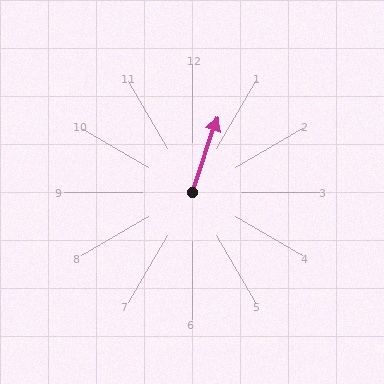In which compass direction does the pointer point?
North.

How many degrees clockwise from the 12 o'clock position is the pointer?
Approximately 19 degrees.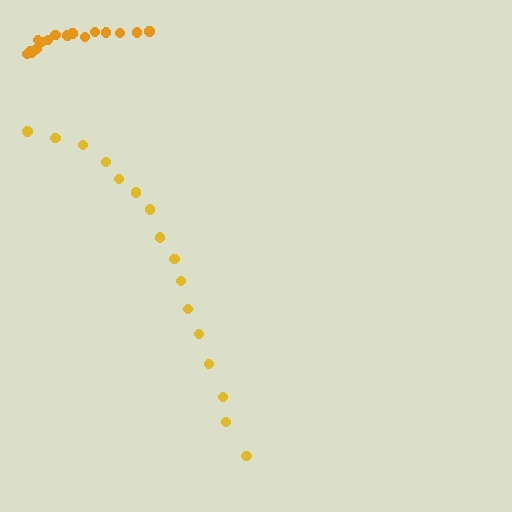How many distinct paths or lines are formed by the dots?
There are 2 distinct paths.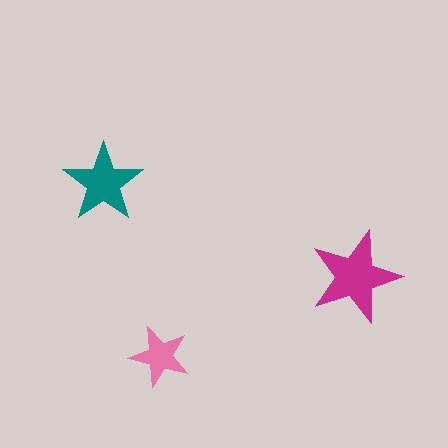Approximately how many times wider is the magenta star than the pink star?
About 1.5 times wider.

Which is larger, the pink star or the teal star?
The teal one.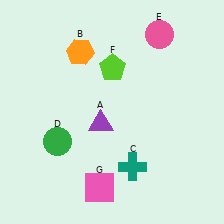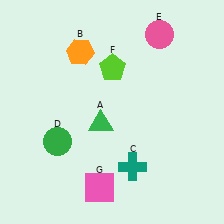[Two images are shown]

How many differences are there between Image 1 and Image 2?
There is 1 difference between the two images.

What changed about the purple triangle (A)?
In Image 1, A is purple. In Image 2, it changed to green.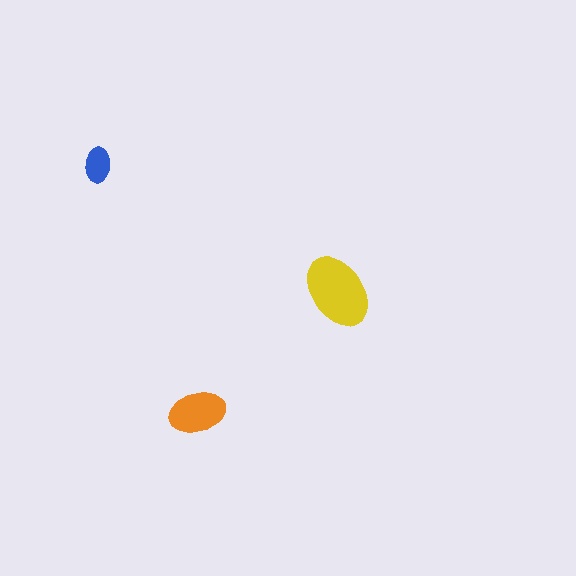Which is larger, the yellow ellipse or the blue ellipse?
The yellow one.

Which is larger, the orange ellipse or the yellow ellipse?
The yellow one.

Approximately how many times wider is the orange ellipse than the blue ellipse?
About 1.5 times wider.